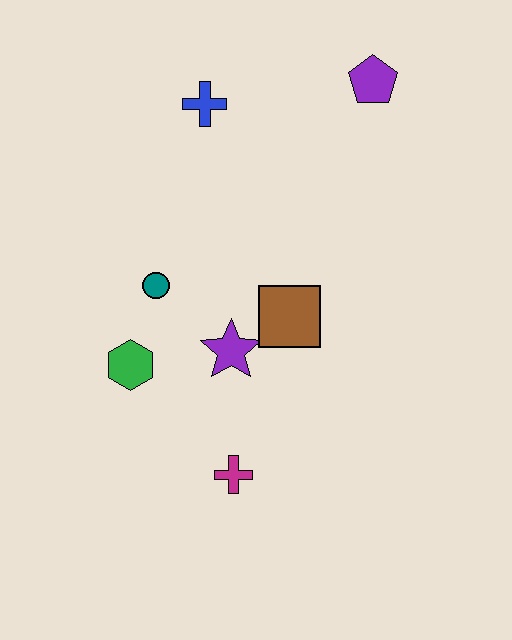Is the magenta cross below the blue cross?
Yes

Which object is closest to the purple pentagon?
The blue cross is closest to the purple pentagon.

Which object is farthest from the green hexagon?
The purple pentagon is farthest from the green hexagon.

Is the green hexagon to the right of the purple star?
No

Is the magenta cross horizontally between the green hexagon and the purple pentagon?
Yes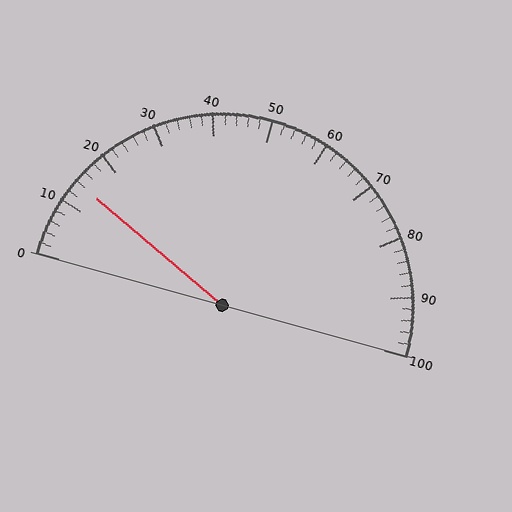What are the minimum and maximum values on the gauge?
The gauge ranges from 0 to 100.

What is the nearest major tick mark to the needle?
The nearest major tick mark is 10.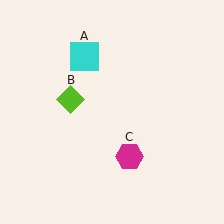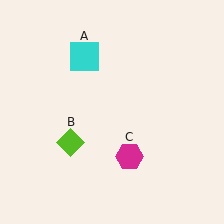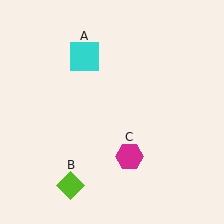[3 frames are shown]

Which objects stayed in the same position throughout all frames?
Cyan square (object A) and magenta hexagon (object C) remained stationary.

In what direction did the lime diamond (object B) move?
The lime diamond (object B) moved down.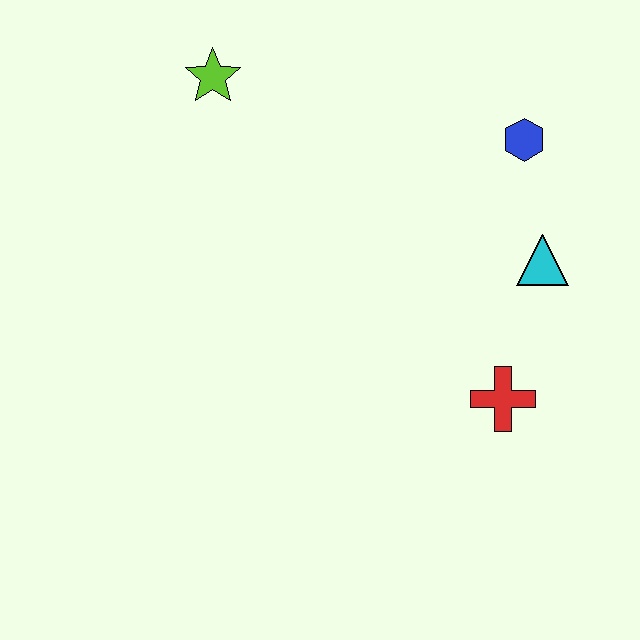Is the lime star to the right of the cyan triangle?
No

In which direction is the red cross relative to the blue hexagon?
The red cross is below the blue hexagon.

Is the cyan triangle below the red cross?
No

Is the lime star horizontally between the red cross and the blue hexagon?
No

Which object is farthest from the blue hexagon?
The lime star is farthest from the blue hexagon.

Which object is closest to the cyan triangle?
The blue hexagon is closest to the cyan triangle.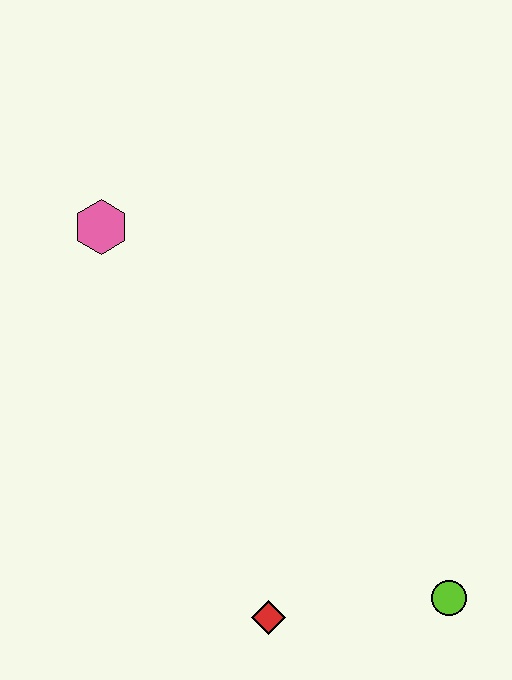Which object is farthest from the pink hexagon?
The lime circle is farthest from the pink hexagon.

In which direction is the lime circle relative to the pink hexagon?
The lime circle is below the pink hexagon.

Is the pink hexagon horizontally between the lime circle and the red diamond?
No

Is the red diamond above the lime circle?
No